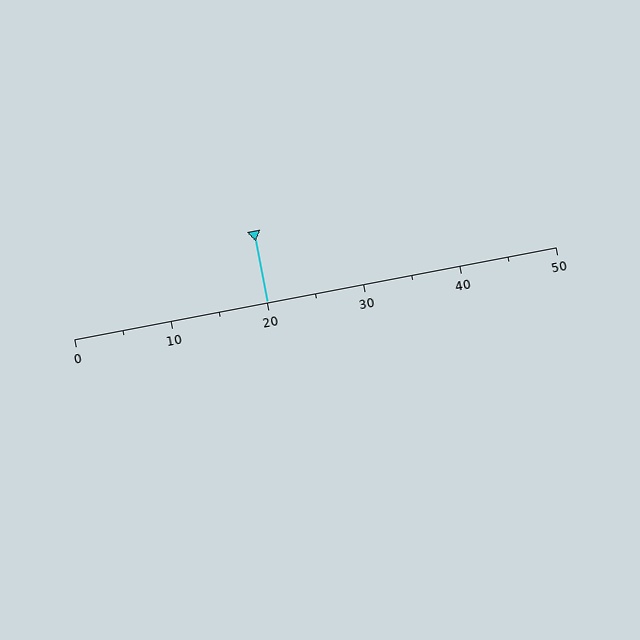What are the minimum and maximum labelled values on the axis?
The axis runs from 0 to 50.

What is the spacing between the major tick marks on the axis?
The major ticks are spaced 10 apart.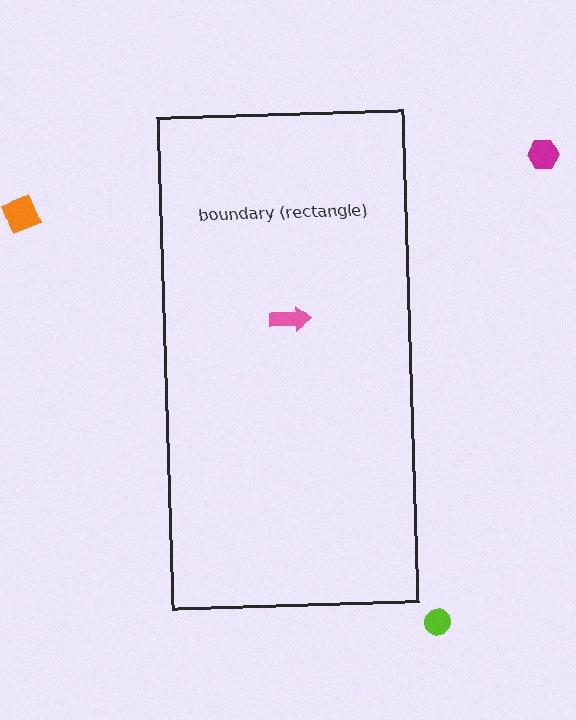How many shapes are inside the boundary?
1 inside, 3 outside.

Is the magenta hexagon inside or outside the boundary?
Outside.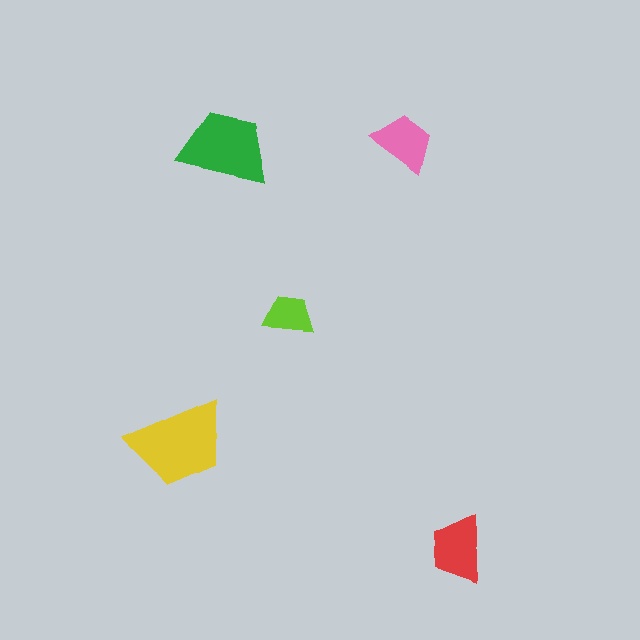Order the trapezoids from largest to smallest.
the yellow one, the green one, the red one, the pink one, the lime one.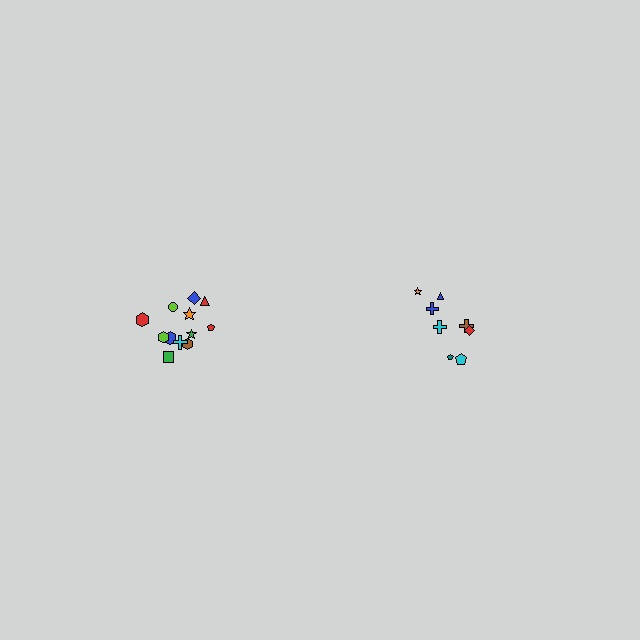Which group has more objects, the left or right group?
The left group.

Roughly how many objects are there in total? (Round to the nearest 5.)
Roughly 20 objects in total.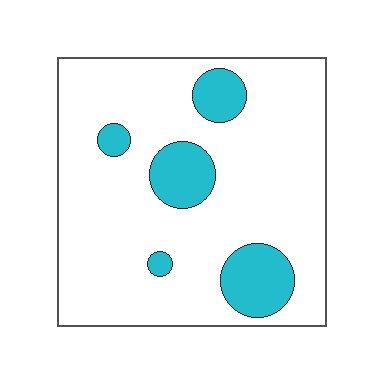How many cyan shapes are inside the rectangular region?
5.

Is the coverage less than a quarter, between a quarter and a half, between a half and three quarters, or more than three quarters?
Less than a quarter.